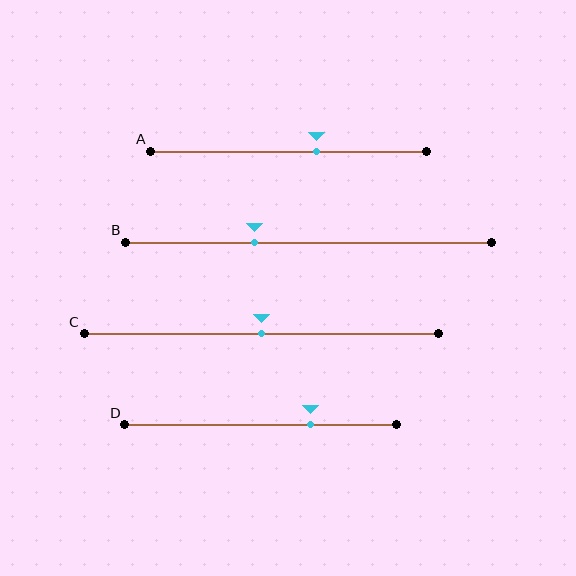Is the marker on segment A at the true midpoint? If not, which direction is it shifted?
No, the marker on segment A is shifted to the right by about 10% of the segment length.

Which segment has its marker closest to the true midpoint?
Segment C has its marker closest to the true midpoint.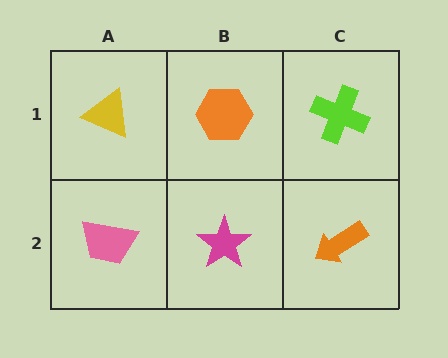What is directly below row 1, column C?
An orange arrow.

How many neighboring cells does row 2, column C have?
2.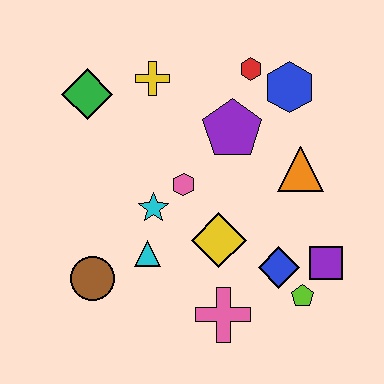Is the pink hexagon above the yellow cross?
No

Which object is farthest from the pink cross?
The green diamond is farthest from the pink cross.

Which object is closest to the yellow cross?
The green diamond is closest to the yellow cross.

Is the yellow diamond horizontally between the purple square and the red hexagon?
No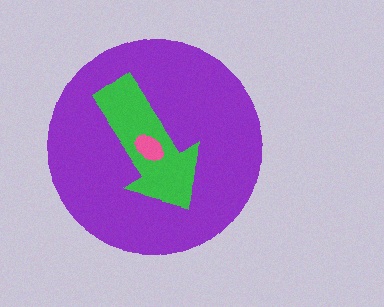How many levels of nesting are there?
3.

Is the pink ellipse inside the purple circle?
Yes.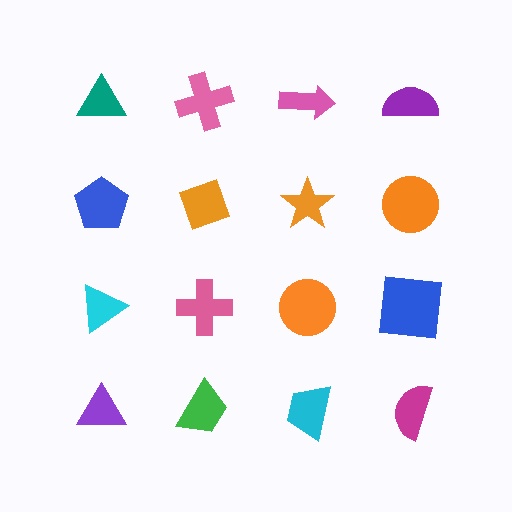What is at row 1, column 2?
A pink cross.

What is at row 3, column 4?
A blue square.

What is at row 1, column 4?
A purple semicircle.